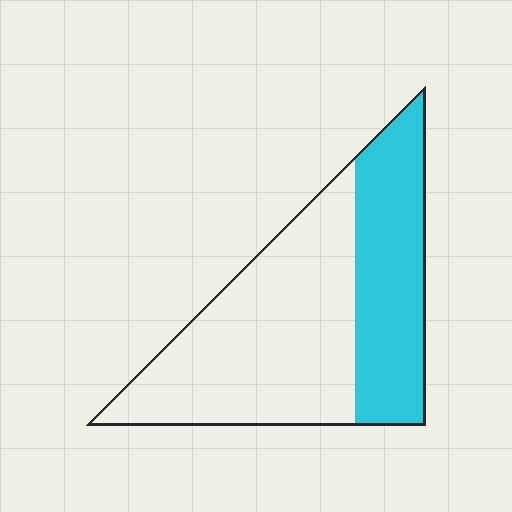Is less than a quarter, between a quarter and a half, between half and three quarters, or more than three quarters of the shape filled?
Between a quarter and a half.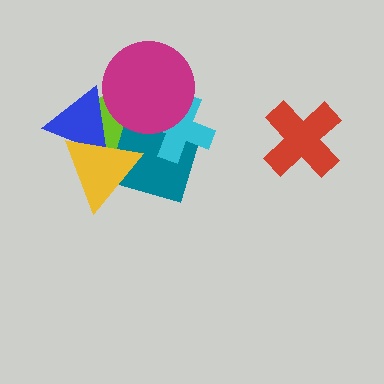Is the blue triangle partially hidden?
Yes, it is partially covered by another shape.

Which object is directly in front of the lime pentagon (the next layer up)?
The blue triangle is directly in front of the lime pentagon.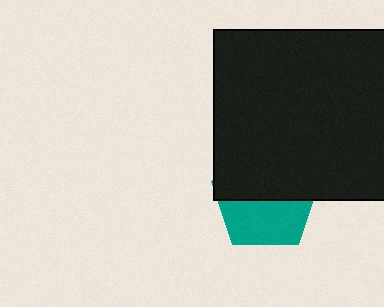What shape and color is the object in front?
The object in front is a black rectangle.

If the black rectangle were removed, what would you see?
You would see the complete teal pentagon.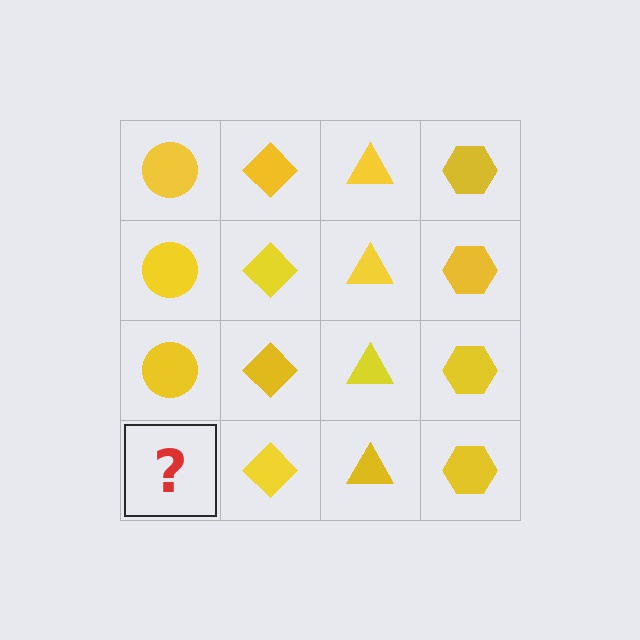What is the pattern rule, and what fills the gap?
The rule is that each column has a consistent shape. The gap should be filled with a yellow circle.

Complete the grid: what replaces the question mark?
The question mark should be replaced with a yellow circle.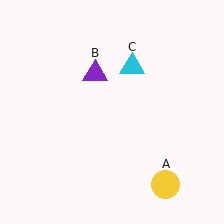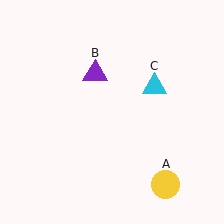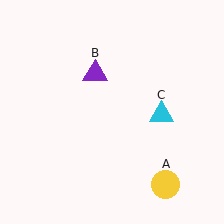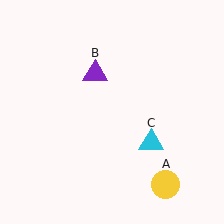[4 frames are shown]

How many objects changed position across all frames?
1 object changed position: cyan triangle (object C).